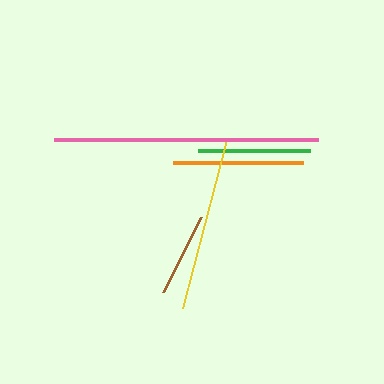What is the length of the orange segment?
The orange segment is approximately 130 pixels long.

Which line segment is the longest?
The pink line is the longest at approximately 264 pixels.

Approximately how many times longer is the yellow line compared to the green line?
The yellow line is approximately 1.5 times the length of the green line.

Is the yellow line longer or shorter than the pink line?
The pink line is longer than the yellow line.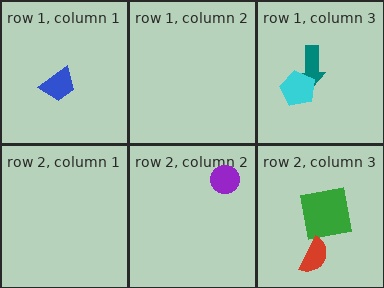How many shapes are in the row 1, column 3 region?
2.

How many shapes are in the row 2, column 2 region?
1.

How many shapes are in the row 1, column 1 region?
1.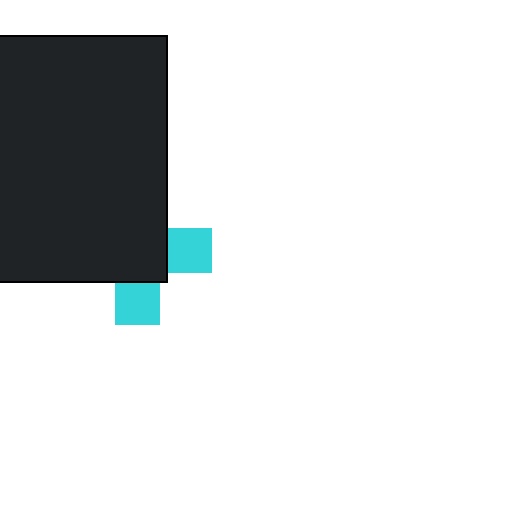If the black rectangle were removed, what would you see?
You would see the complete cyan cross.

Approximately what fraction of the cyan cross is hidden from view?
Roughly 66% of the cyan cross is hidden behind the black rectangle.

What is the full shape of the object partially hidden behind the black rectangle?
The partially hidden object is a cyan cross.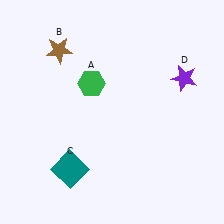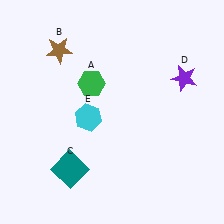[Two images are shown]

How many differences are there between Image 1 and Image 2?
There is 1 difference between the two images.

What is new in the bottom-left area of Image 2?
A cyan hexagon (E) was added in the bottom-left area of Image 2.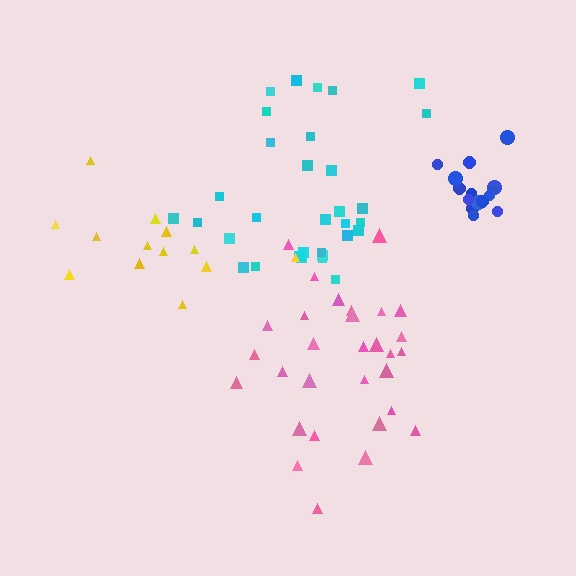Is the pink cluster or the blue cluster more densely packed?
Blue.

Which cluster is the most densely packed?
Blue.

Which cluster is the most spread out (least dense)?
Yellow.